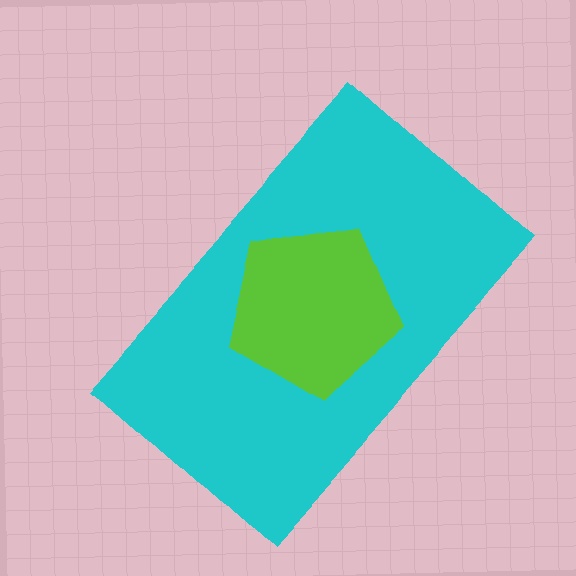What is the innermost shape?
The lime pentagon.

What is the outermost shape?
The cyan rectangle.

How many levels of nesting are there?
2.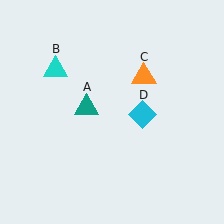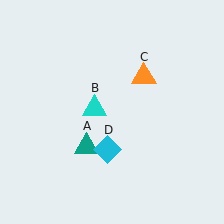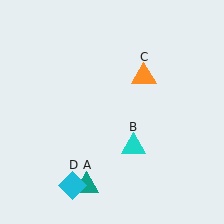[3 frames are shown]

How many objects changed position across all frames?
3 objects changed position: teal triangle (object A), cyan triangle (object B), cyan diamond (object D).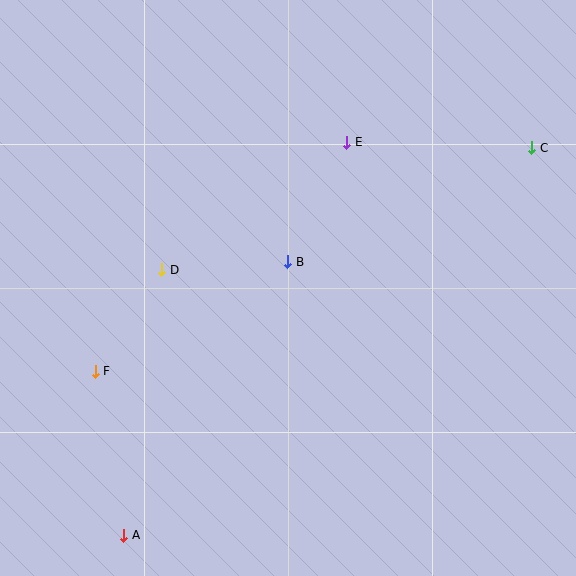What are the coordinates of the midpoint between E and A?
The midpoint between E and A is at (235, 339).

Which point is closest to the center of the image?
Point B at (288, 262) is closest to the center.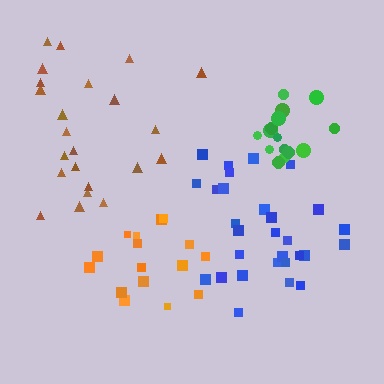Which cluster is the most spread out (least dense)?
Brown.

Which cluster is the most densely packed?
Green.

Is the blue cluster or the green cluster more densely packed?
Green.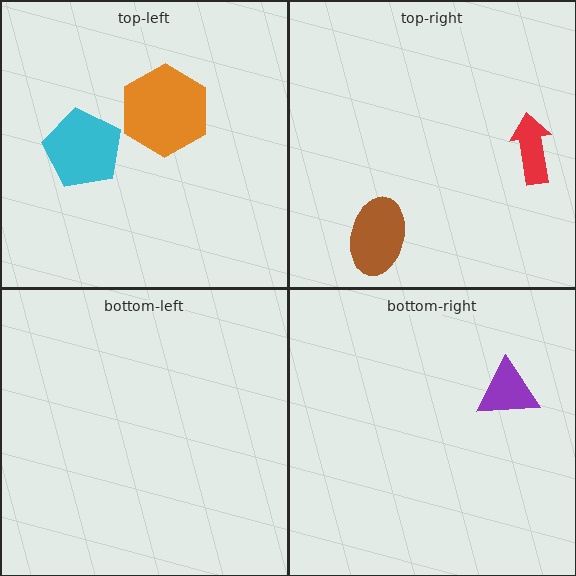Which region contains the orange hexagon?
The top-left region.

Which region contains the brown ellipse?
The top-right region.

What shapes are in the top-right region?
The red arrow, the brown ellipse.